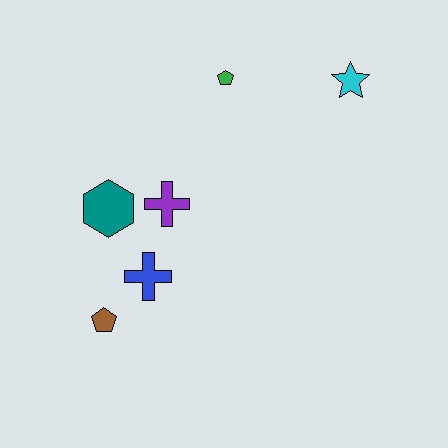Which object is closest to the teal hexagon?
The purple cross is closest to the teal hexagon.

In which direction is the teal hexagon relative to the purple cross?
The teal hexagon is to the left of the purple cross.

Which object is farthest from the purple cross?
The cyan star is farthest from the purple cross.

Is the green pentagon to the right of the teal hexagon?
Yes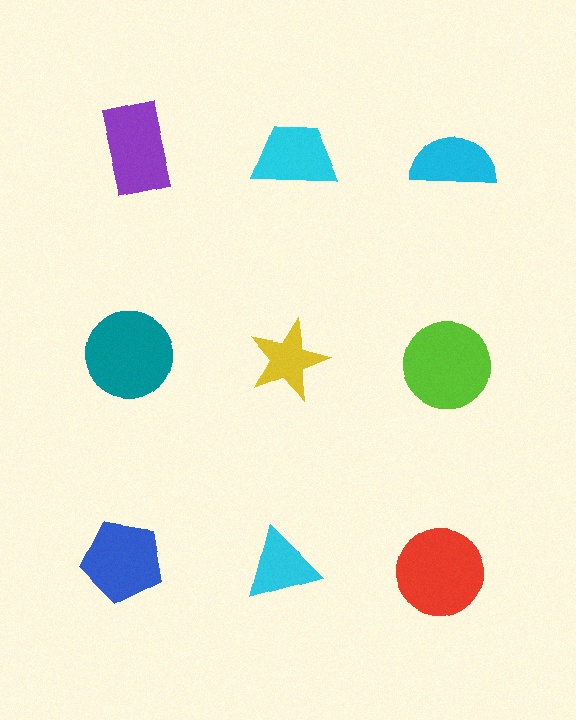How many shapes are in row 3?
3 shapes.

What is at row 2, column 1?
A teal circle.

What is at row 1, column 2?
A cyan trapezoid.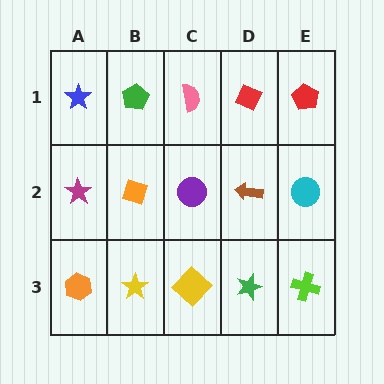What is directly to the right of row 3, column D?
A lime cross.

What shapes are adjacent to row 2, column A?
A blue star (row 1, column A), an orange hexagon (row 3, column A), an orange diamond (row 2, column B).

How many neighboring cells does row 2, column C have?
4.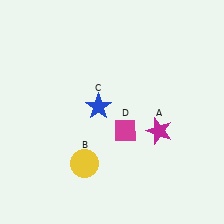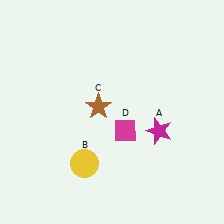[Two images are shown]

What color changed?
The star (C) changed from blue in Image 1 to brown in Image 2.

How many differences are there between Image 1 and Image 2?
There is 1 difference between the two images.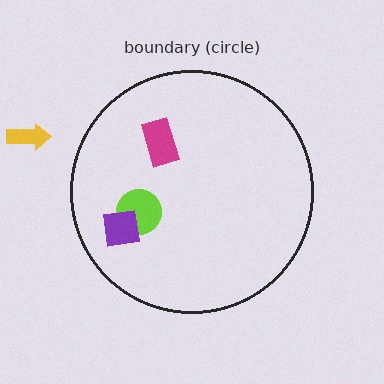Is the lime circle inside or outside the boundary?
Inside.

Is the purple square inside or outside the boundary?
Inside.